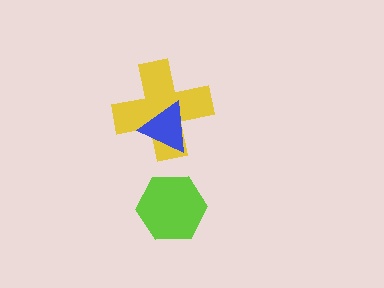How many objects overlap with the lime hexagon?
0 objects overlap with the lime hexagon.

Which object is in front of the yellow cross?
The blue triangle is in front of the yellow cross.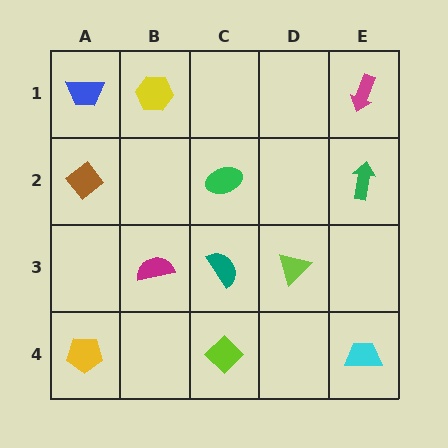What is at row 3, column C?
A teal semicircle.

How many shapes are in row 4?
3 shapes.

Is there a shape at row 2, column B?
No, that cell is empty.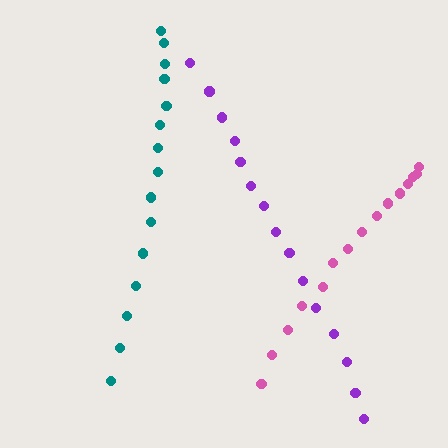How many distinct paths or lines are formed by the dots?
There are 3 distinct paths.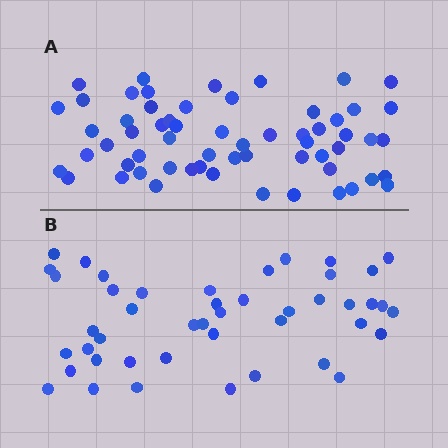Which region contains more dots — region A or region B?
Region A (the top region) has more dots.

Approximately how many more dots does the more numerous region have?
Region A has approximately 15 more dots than region B.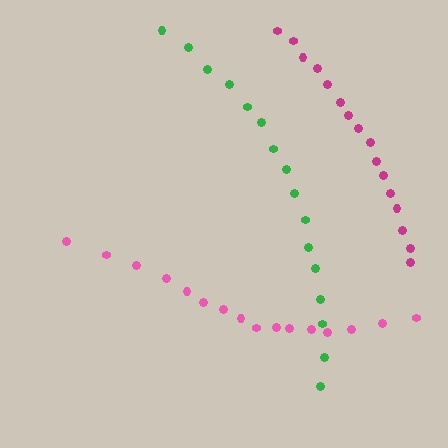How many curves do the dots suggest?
There are 3 distinct paths.